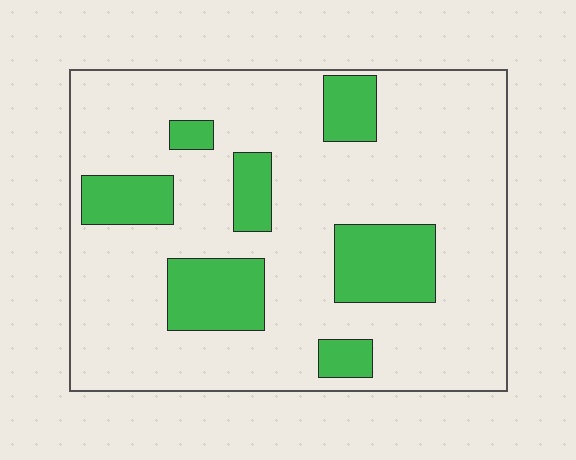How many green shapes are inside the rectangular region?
7.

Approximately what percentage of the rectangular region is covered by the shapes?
Approximately 20%.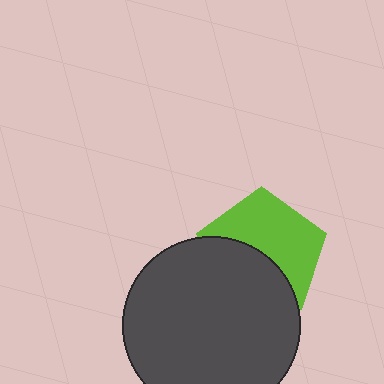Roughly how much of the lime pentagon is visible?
About half of it is visible (roughly 55%).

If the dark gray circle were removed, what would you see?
You would see the complete lime pentagon.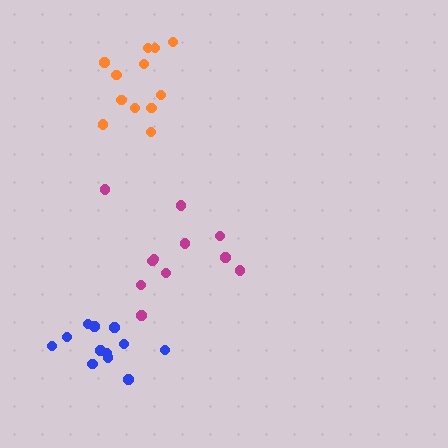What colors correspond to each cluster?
The clusters are colored: orange, blue, magenta.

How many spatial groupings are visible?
There are 3 spatial groupings.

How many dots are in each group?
Group 1: 12 dots, Group 2: 12 dots, Group 3: 11 dots (35 total).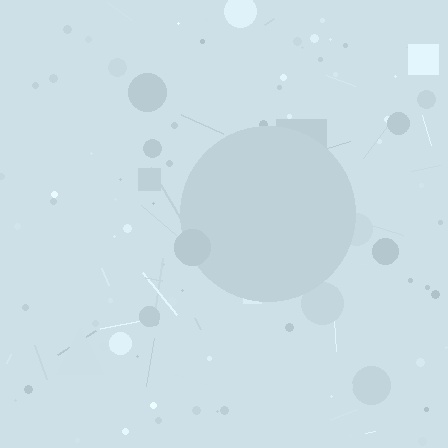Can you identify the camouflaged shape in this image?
The camouflaged shape is a circle.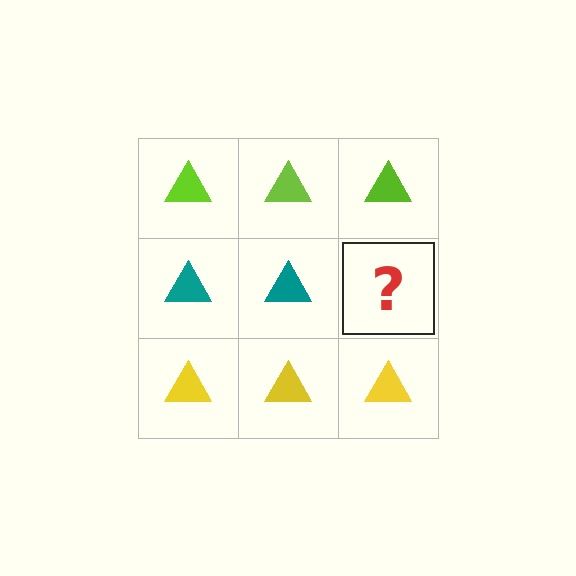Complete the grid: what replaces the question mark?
The question mark should be replaced with a teal triangle.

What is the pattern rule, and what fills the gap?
The rule is that each row has a consistent color. The gap should be filled with a teal triangle.